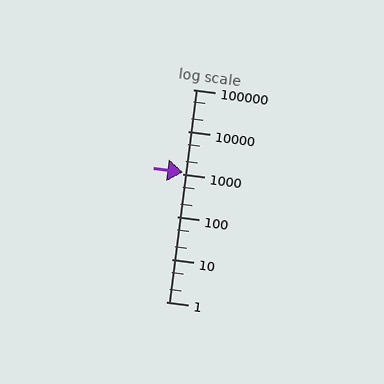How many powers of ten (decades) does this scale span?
The scale spans 5 decades, from 1 to 100000.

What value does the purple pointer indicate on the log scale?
The pointer indicates approximately 1100.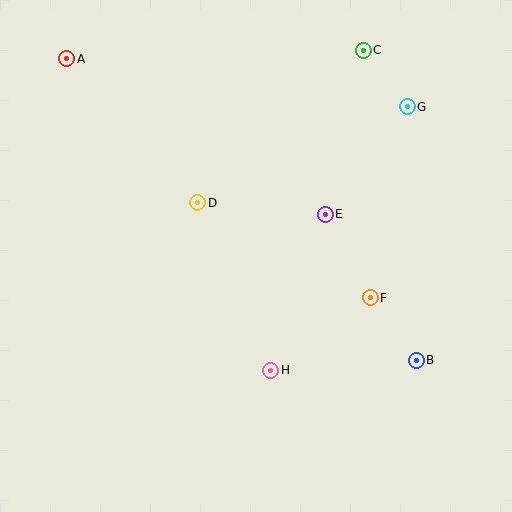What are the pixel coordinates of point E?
Point E is at (325, 214).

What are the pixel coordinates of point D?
Point D is at (198, 203).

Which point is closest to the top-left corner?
Point A is closest to the top-left corner.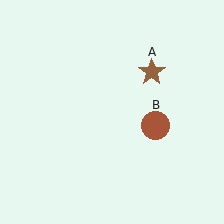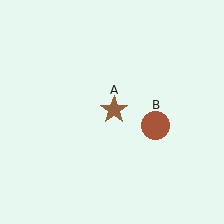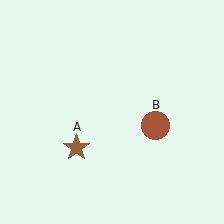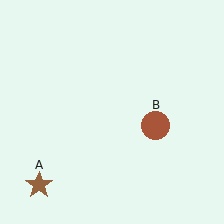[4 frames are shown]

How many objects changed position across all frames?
1 object changed position: brown star (object A).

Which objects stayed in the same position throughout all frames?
Brown circle (object B) remained stationary.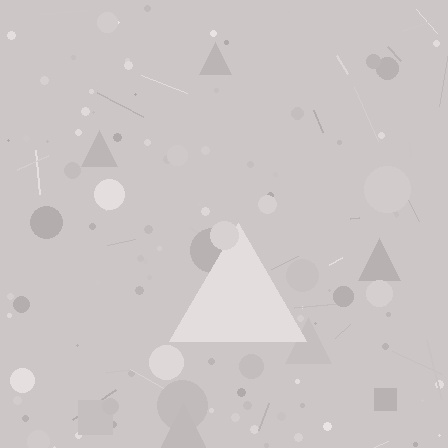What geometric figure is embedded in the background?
A triangle is embedded in the background.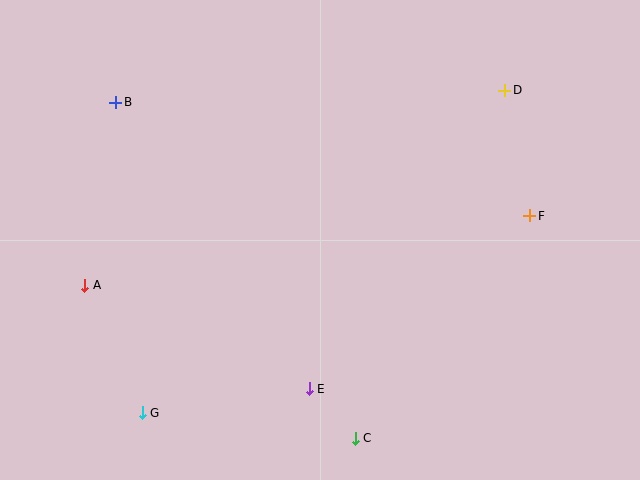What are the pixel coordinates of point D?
Point D is at (505, 90).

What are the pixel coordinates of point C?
Point C is at (355, 438).